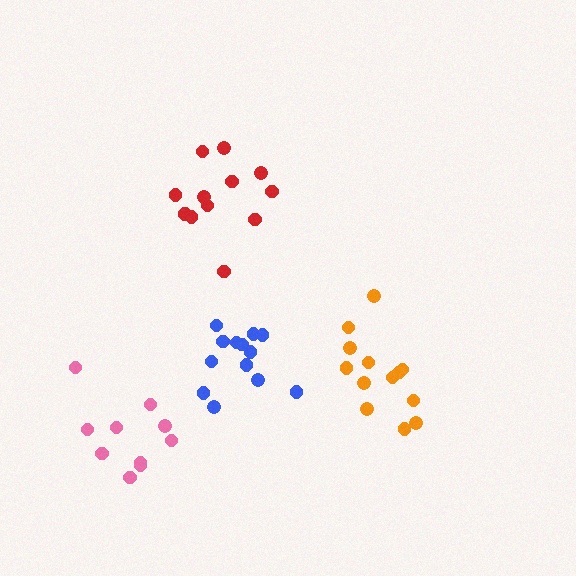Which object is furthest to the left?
The pink cluster is leftmost.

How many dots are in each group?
Group 1: 10 dots, Group 2: 13 dots, Group 3: 13 dots, Group 4: 13 dots (49 total).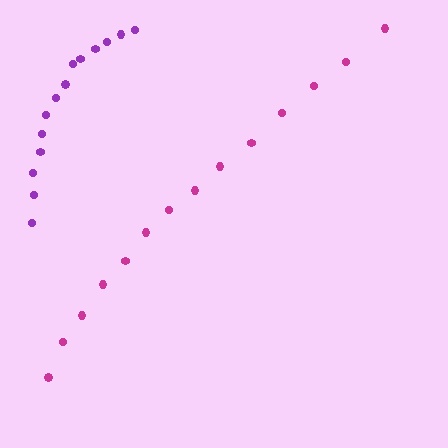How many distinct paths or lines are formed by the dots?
There are 2 distinct paths.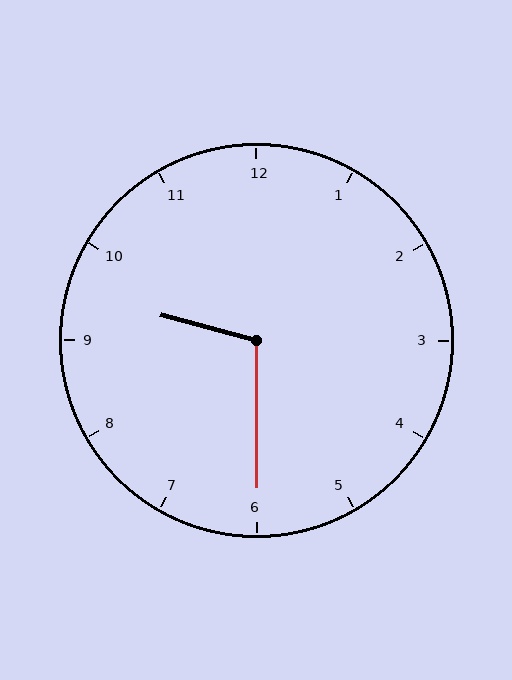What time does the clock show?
9:30.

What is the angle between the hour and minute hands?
Approximately 105 degrees.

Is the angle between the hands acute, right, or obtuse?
It is obtuse.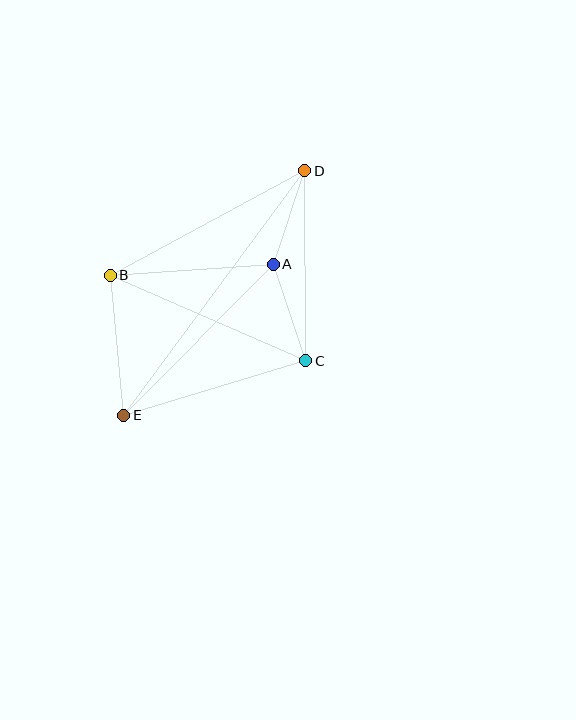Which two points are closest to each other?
Points A and D are closest to each other.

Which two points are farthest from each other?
Points D and E are farthest from each other.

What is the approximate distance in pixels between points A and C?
The distance between A and C is approximately 102 pixels.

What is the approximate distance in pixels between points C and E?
The distance between C and E is approximately 190 pixels.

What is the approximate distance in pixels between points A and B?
The distance between A and B is approximately 164 pixels.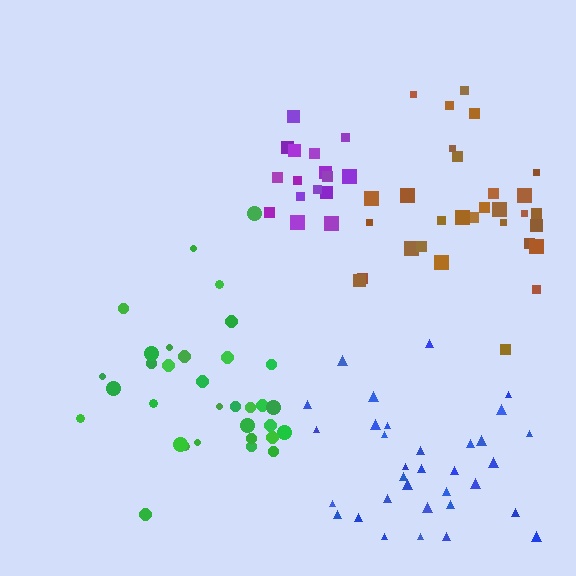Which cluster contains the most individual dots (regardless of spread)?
Blue (33).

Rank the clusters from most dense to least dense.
purple, green, brown, blue.